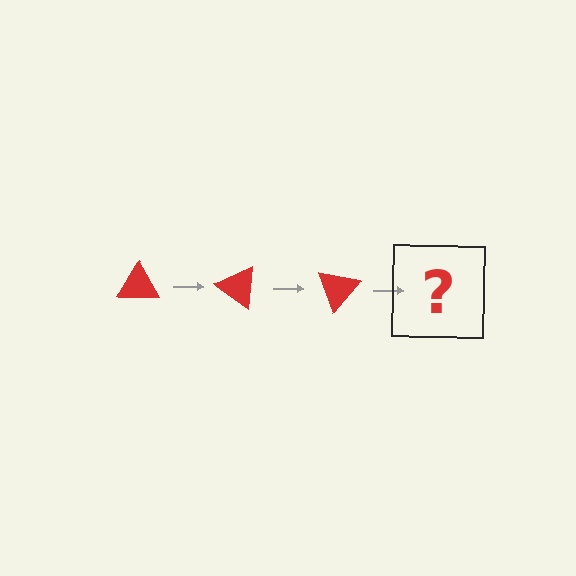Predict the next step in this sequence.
The next step is a red triangle rotated 105 degrees.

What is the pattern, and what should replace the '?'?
The pattern is that the triangle rotates 35 degrees each step. The '?' should be a red triangle rotated 105 degrees.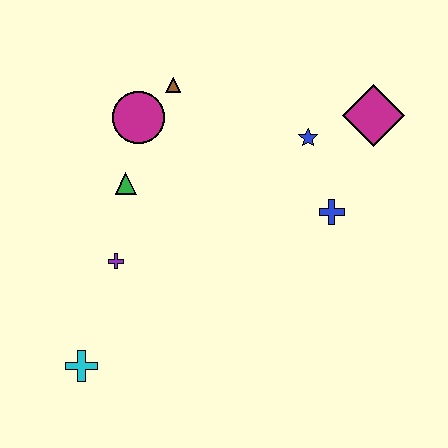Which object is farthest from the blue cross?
The cyan cross is farthest from the blue cross.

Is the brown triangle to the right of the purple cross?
Yes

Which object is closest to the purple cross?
The green triangle is closest to the purple cross.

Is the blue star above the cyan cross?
Yes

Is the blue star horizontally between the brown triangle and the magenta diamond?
Yes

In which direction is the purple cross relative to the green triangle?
The purple cross is below the green triangle.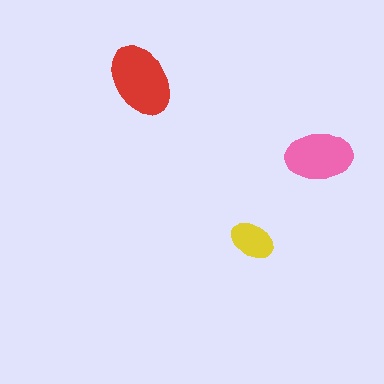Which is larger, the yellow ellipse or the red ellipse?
The red one.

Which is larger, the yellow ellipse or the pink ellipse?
The pink one.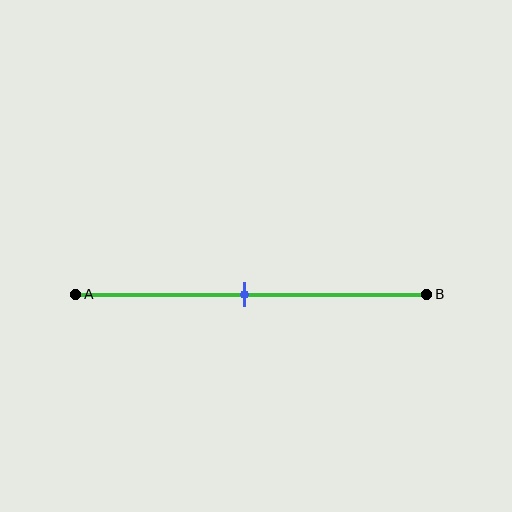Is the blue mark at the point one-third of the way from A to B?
No, the mark is at about 50% from A, not at the 33% one-third point.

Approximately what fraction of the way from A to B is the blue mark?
The blue mark is approximately 50% of the way from A to B.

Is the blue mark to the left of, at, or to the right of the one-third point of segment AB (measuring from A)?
The blue mark is to the right of the one-third point of segment AB.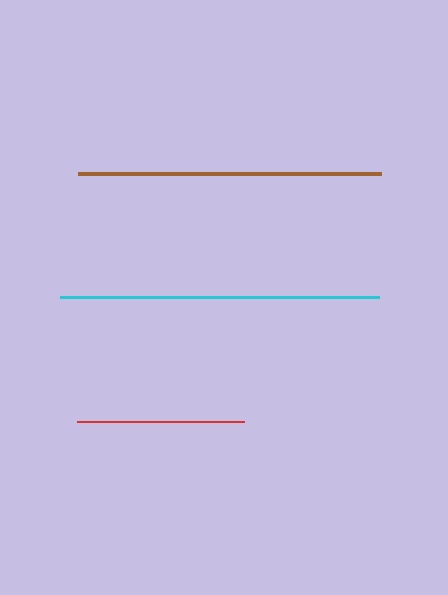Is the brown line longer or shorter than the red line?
The brown line is longer than the red line.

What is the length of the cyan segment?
The cyan segment is approximately 319 pixels long.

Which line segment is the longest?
The cyan line is the longest at approximately 319 pixels.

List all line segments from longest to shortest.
From longest to shortest: cyan, brown, red.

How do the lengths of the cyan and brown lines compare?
The cyan and brown lines are approximately the same length.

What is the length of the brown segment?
The brown segment is approximately 303 pixels long.